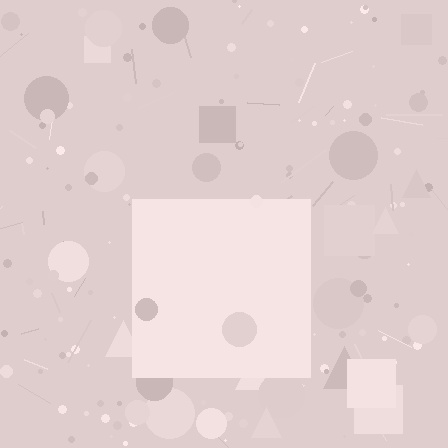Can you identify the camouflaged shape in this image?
The camouflaged shape is a square.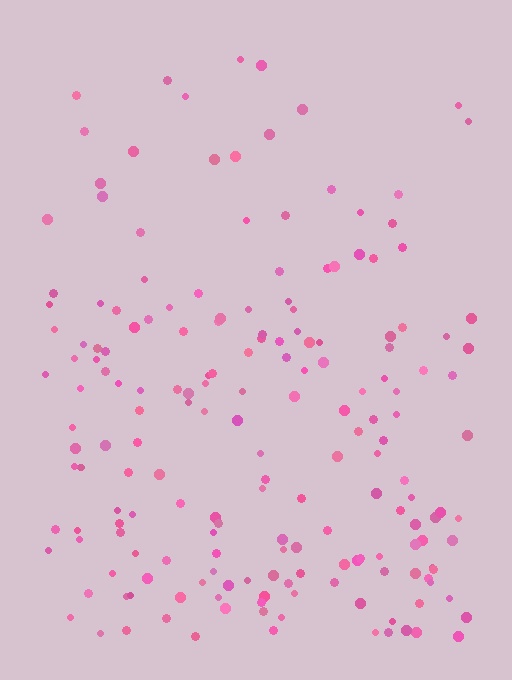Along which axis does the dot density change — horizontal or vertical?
Vertical.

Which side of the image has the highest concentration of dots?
The bottom.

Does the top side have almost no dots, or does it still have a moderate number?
Still a moderate number, just noticeably fewer than the bottom.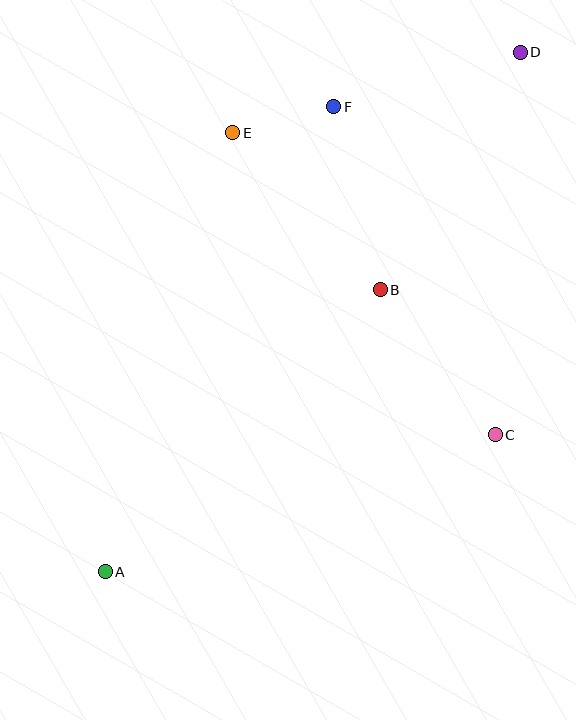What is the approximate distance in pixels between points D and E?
The distance between D and E is approximately 299 pixels.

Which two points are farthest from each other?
Points A and D are farthest from each other.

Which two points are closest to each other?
Points E and F are closest to each other.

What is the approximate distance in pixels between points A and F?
The distance between A and F is approximately 518 pixels.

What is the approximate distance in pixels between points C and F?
The distance between C and F is approximately 365 pixels.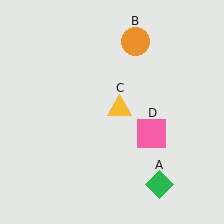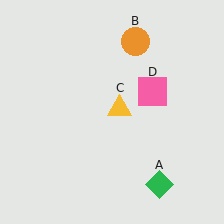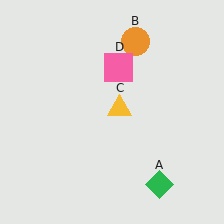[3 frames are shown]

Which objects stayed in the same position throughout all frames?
Green diamond (object A) and orange circle (object B) and yellow triangle (object C) remained stationary.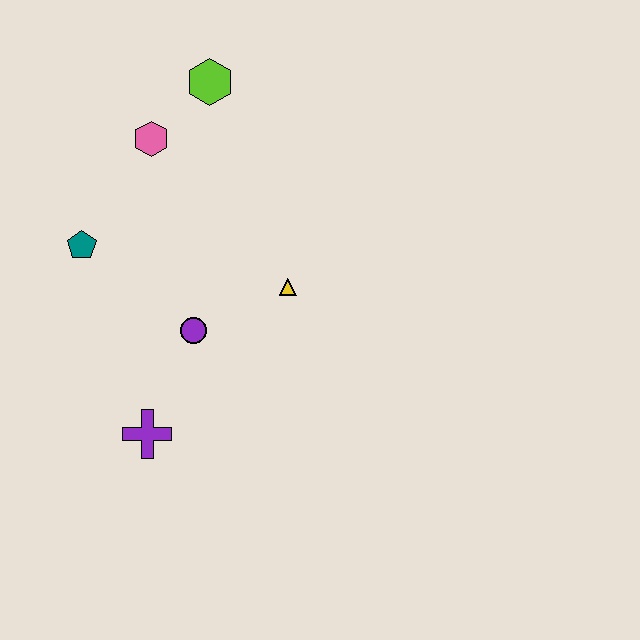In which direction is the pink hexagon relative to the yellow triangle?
The pink hexagon is above the yellow triangle.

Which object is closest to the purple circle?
The yellow triangle is closest to the purple circle.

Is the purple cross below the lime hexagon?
Yes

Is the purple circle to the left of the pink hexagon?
No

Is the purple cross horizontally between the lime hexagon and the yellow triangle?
No